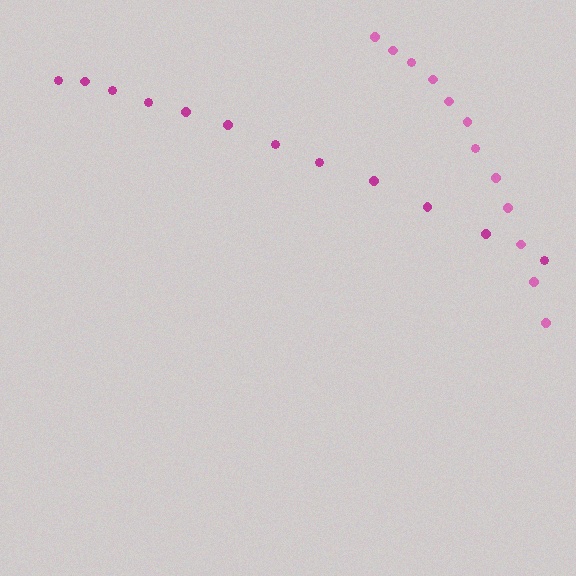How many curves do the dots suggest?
There are 2 distinct paths.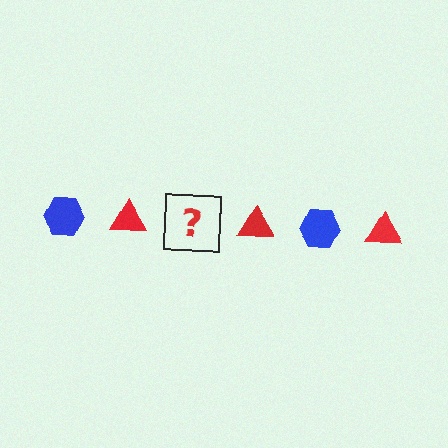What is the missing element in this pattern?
The missing element is a blue hexagon.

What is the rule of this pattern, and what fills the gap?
The rule is that the pattern alternates between blue hexagon and red triangle. The gap should be filled with a blue hexagon.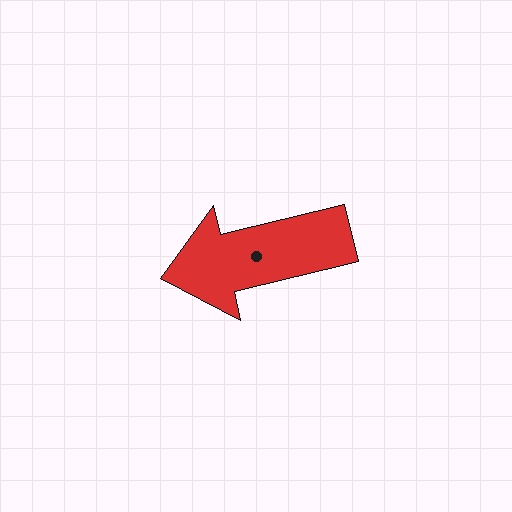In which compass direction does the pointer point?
West.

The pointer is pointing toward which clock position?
Roughly 9 o'clock.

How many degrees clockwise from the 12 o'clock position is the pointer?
Approximately 257 degrees.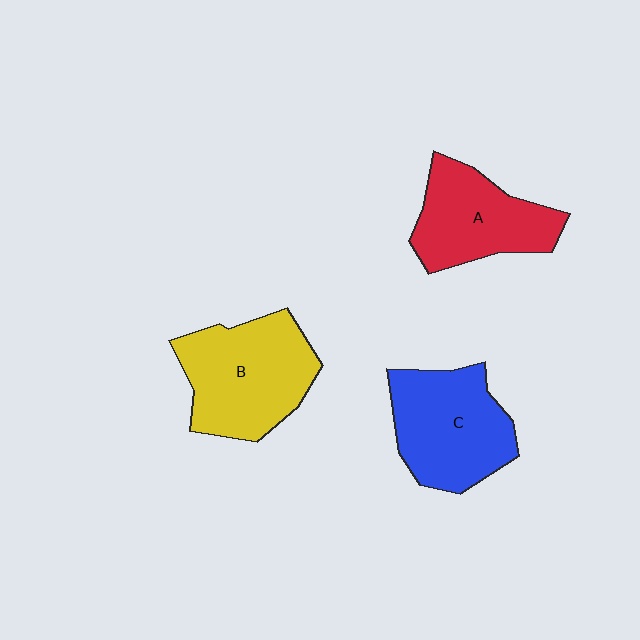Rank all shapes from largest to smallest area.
From largest to smallest: B (yellow), C (blue), A (red).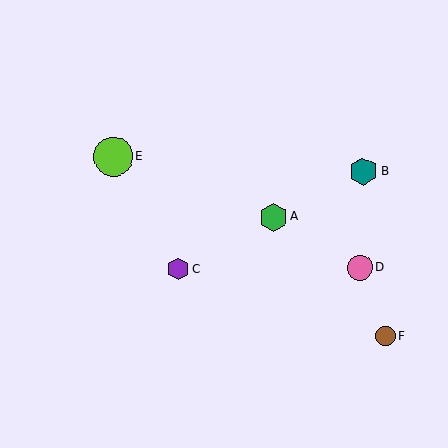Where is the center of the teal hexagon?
The center of the teal hexagon is at (363, 171).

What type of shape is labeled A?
Shape A is a green hexagon.